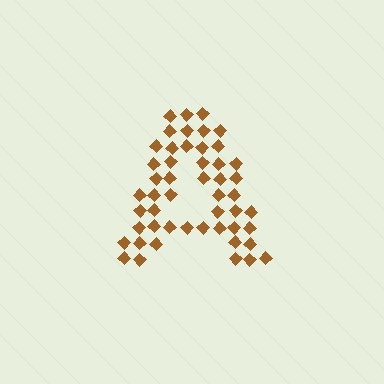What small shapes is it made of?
It is made of small diamonds.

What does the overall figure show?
The overall figure shows the letter A.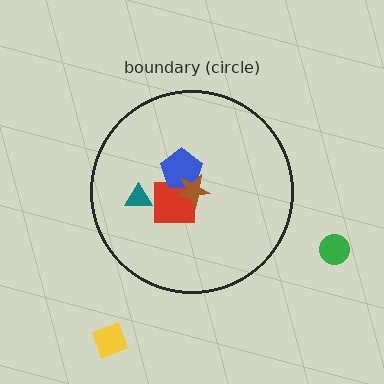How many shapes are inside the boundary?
4 inside, 2 outside.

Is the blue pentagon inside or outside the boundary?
Inside.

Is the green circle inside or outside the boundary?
Outside.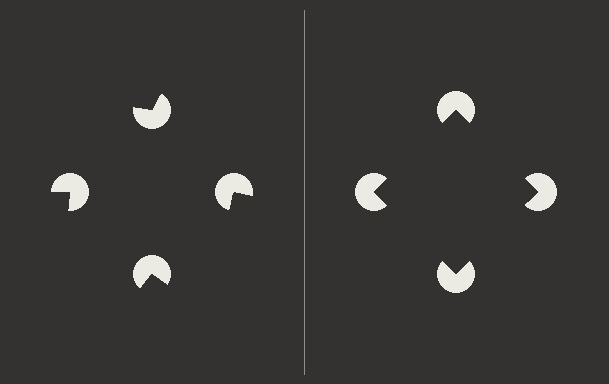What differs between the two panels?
The pac-man discs are positioned identically on both sides; only the wedge orientations differ. On the right they align to a square; on the left they are misaligned.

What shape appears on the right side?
An illusory square.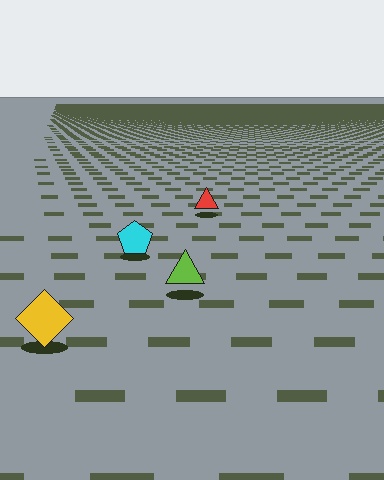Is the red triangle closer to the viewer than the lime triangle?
No. The lime triangle is closer — you can tell from the texture gradient: the ground texture is coarser near it.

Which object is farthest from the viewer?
The red triangle is farthest from the viewer. It appears smaller and the ground texture around it is denser.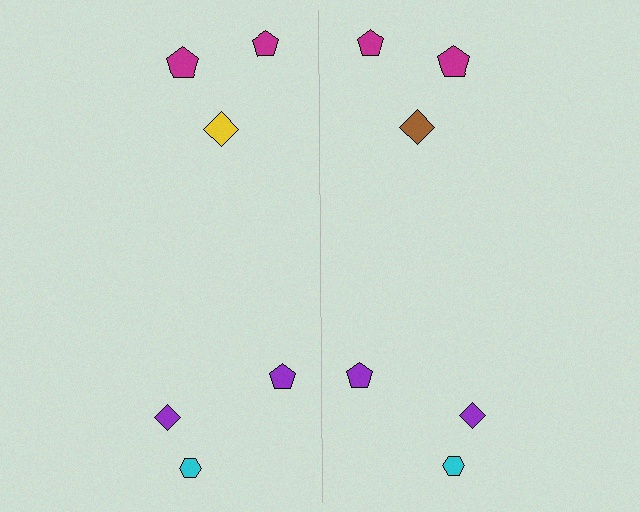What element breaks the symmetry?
The brown diamond on the right side breaks the symmetry — its mirror counterpart is yellow.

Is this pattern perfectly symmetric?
No, the pattern is not perfectly symmetric. The brown diamond on the right side breaks the symmetry — its mirror counterpart is yellow.